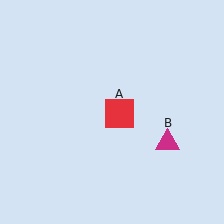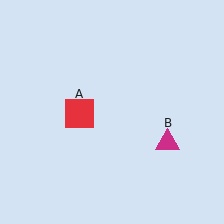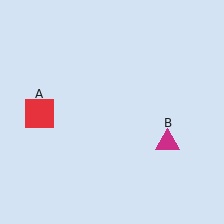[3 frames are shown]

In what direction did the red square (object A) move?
The red square (object A) moved left.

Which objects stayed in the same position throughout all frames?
Magenta triangle (object B) remained stationary.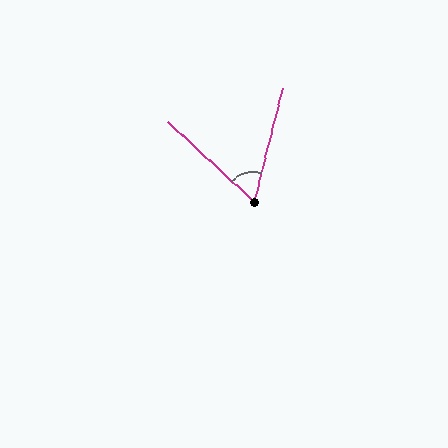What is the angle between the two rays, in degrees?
Approximately 61 degrees.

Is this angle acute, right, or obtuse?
It is acute.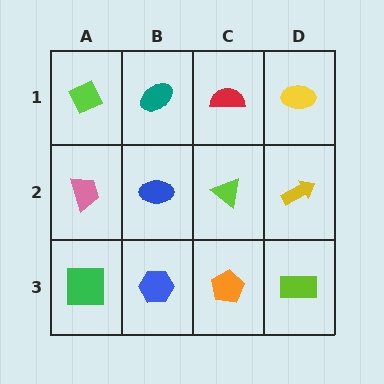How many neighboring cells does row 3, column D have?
2.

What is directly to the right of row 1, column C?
A yellow ellipse.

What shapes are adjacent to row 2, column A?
A lime diamond (row 1, column A), a green square (row 3, column A), a blue ellipse (row 2, column B).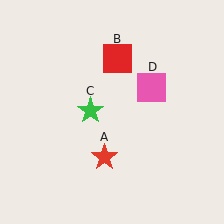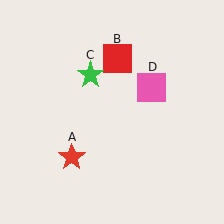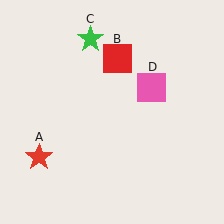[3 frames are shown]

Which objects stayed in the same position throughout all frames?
Red square (object B) and pink square (object D) remained stationary.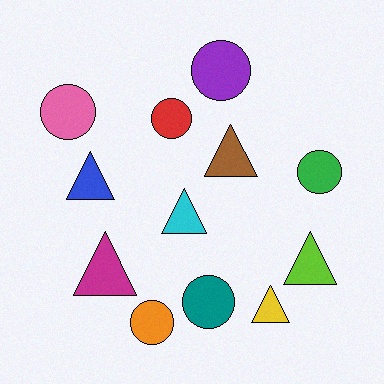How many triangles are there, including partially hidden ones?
There are 6 triangles.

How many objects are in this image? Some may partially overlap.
There are 12 objects.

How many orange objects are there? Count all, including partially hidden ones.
There is 1 orange object.